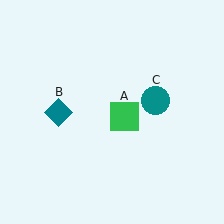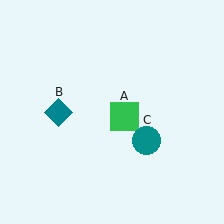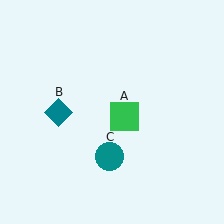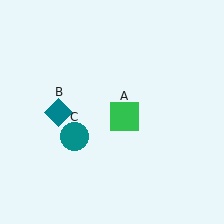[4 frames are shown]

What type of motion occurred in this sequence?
The teal circle (object C) rotated clockwise around the center of the scene.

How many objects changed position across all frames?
1 object changed position: teal circle (object C).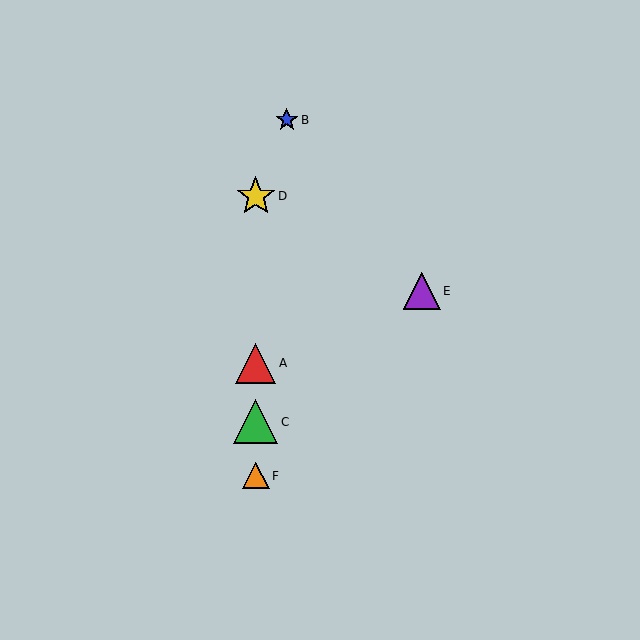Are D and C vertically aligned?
Yes, both are at x≈256.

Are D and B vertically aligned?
No, D is at x≈256 and B is at x≈287.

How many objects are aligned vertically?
4 objects (A, C, D, F) are aligned vertically.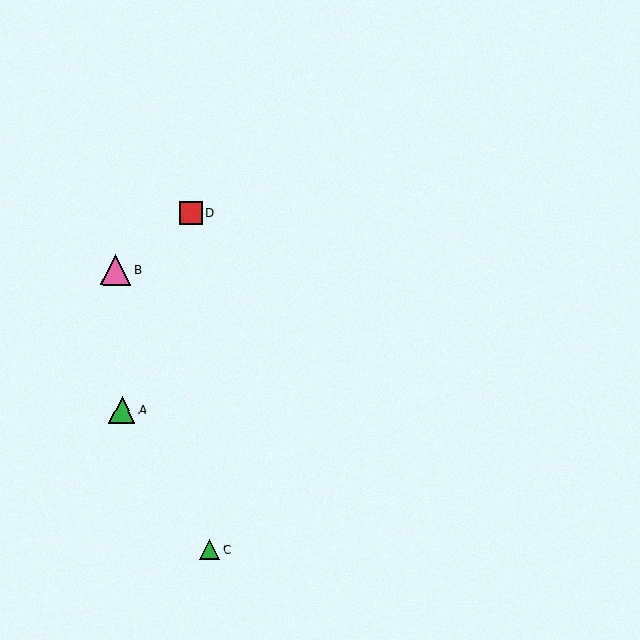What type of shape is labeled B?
Shape B is a pink triangle.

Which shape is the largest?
The pink triangle (labeled B) is the largest.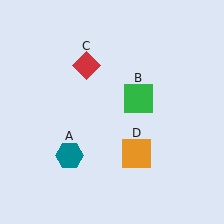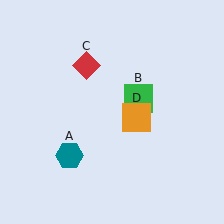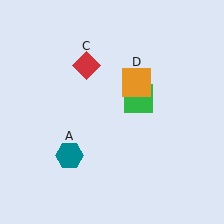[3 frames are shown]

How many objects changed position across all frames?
1 object changed position: orange square (object D).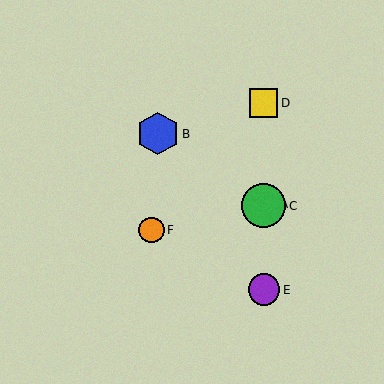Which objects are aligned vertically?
Objects A, C, D, E are aligned vertically.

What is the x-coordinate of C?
Object C is at x≈264.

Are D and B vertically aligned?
No, D is at x≈264 and B is at x≈158.